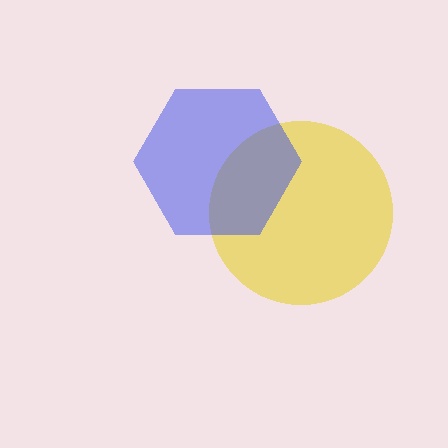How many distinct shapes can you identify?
There are 2 distinct shapes: a yellow circle, a blue hexagon.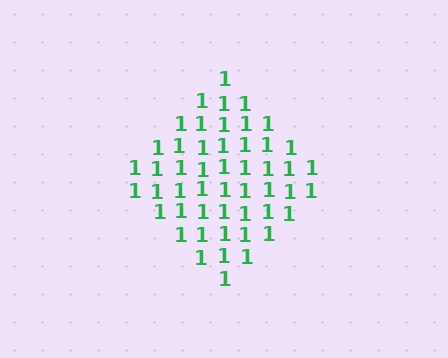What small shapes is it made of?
It is made of small digit 1's.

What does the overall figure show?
The overall figure shows a diamond.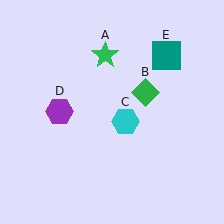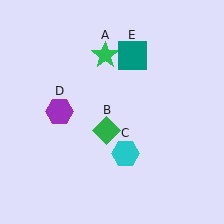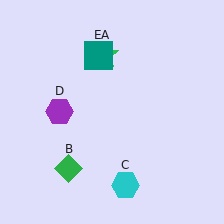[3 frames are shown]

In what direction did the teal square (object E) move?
The teal square (object E) moved left.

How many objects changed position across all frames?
3 objects changed position: green diamond (object B), cyan hexagon (object C), teal square (object E).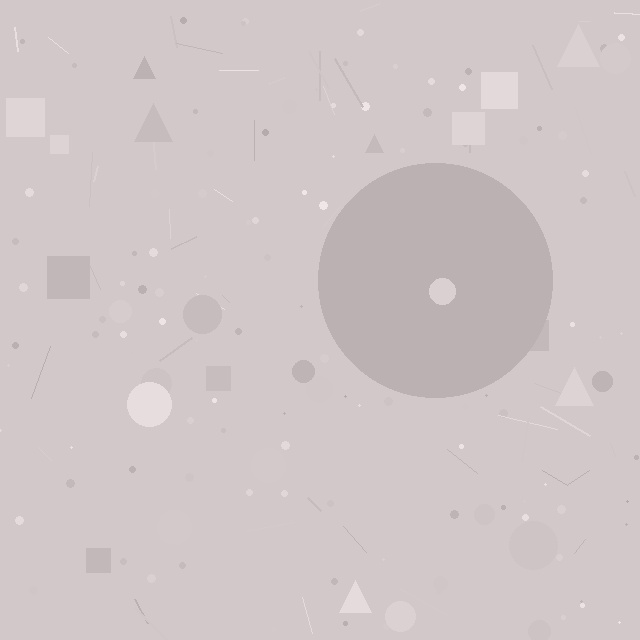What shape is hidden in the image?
A circle is hidden in the image.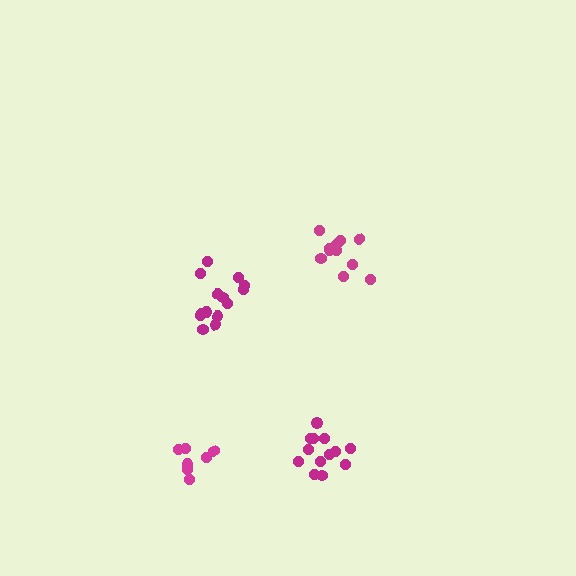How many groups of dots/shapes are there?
There are 4 groups.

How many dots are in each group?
Group 1: 13 dots, Group 2: 8 dots, Group 3: 11 dots, Group 4: 14 dots (46 total).